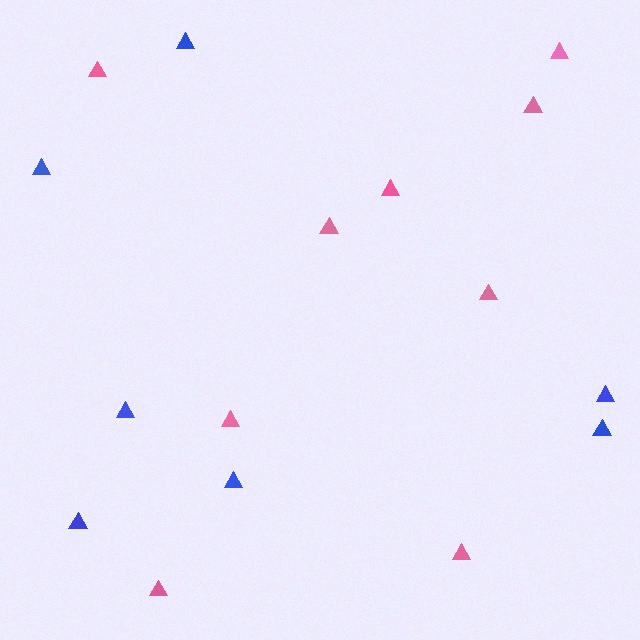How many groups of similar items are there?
There are 2 groups: one group of pink triangles (9) and one group of blue triangles (7).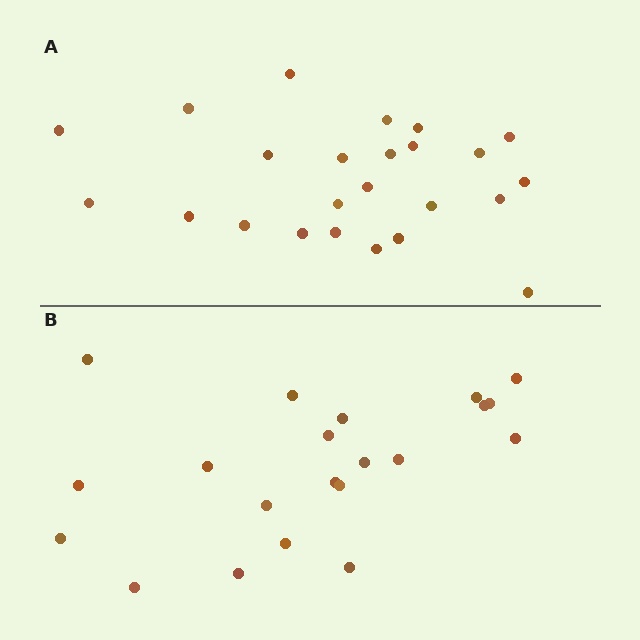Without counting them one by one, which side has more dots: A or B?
Region A (the top region) has more dots.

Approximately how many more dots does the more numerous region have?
Region A has just a few more — roughly 2 or 3 more dots than region B.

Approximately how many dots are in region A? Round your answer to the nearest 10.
About 20 dots. (The exact count is 24, which rounds to 20.)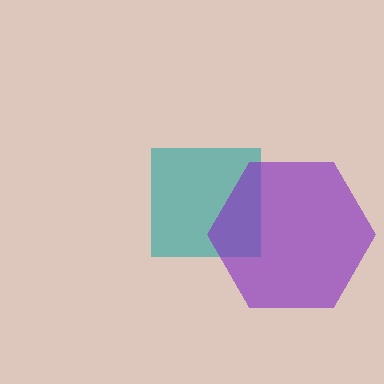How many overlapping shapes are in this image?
There are 2 overlapping shapes in the image.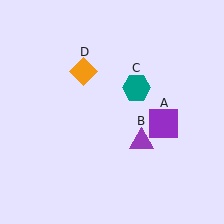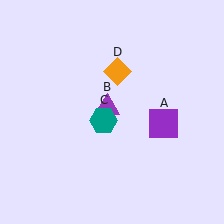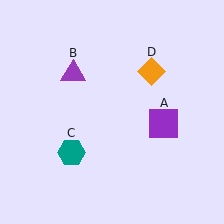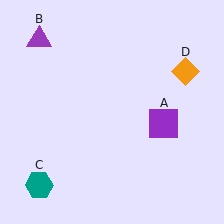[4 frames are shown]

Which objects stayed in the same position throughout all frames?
Purple square (object A) remained stationary.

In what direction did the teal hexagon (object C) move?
The teal hexagon (object C) moved down and to the left.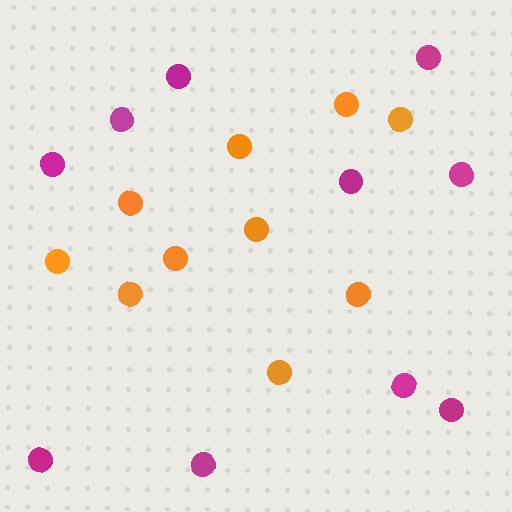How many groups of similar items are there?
There are 2 groups: one group of magenta circles (10) and one group of orange circles (10).